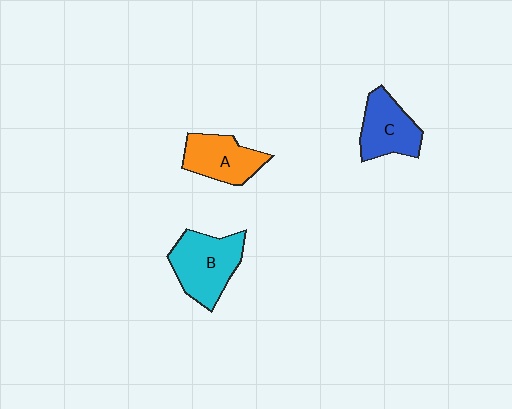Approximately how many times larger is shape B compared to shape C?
Approximately 1.3 times.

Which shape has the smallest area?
Shape A (orange).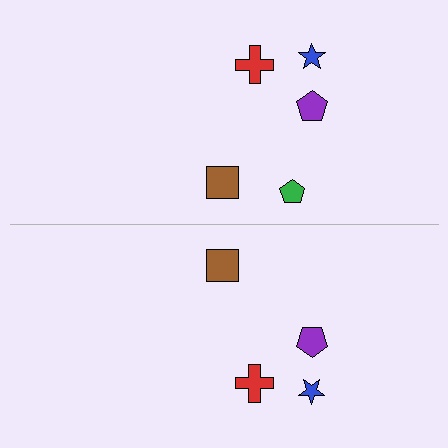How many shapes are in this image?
There are 9 shapes in this image.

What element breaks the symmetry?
A green pentagon is missing from the bottom side.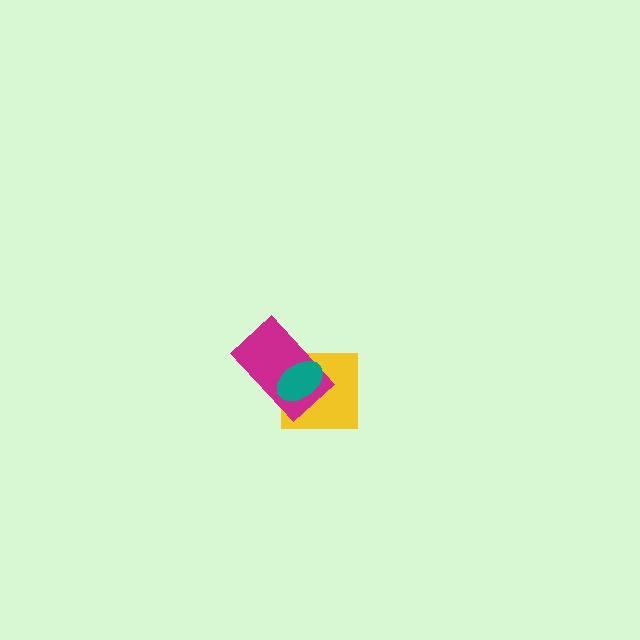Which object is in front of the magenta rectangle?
The teal ellipse is in front of the magenta rectangle.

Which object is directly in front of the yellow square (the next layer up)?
The magenta rectangle is directly in front of the yellow square.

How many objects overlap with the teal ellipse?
2 objects overlap with the teal ellipse.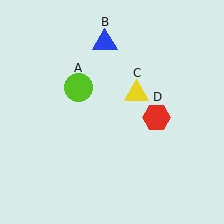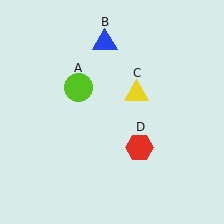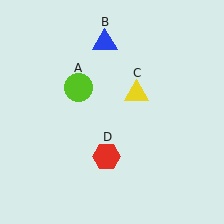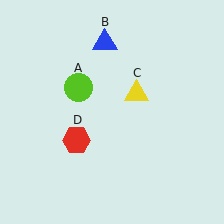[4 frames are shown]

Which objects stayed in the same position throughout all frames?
Lime circle (object A) and blue triangle (object B) and yellow triangle (object C) remained stationary.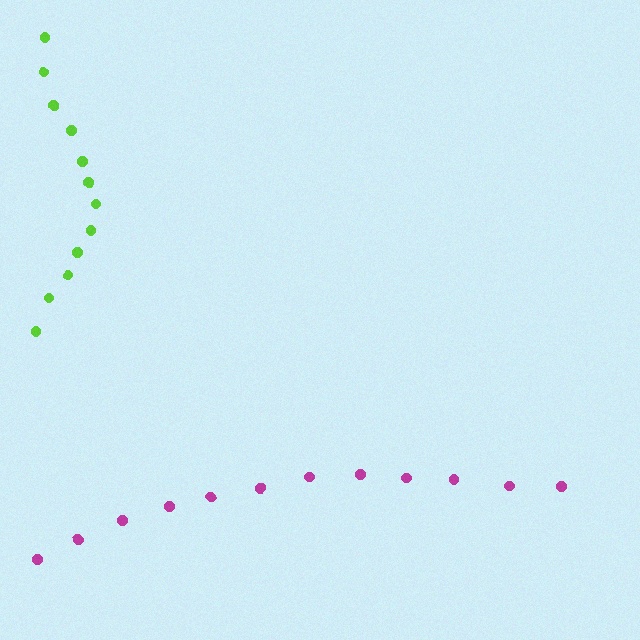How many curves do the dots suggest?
There are 2 distinct paths.